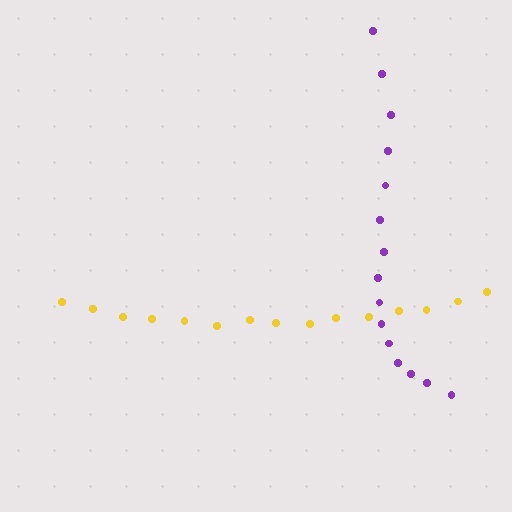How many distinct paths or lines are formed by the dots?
There are 2 distinct paths.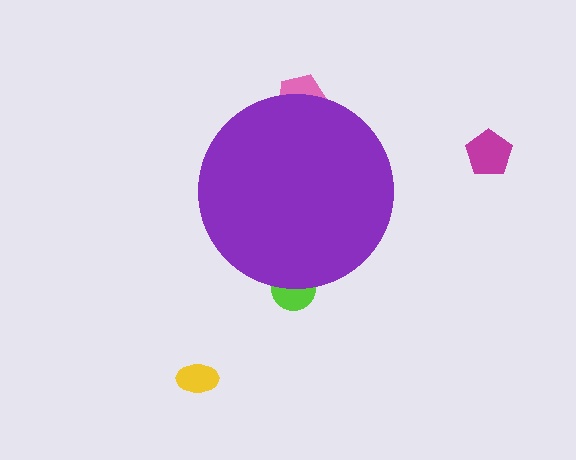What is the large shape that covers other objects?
A purple circle.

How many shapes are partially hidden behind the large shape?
2 shapes are partially hidden.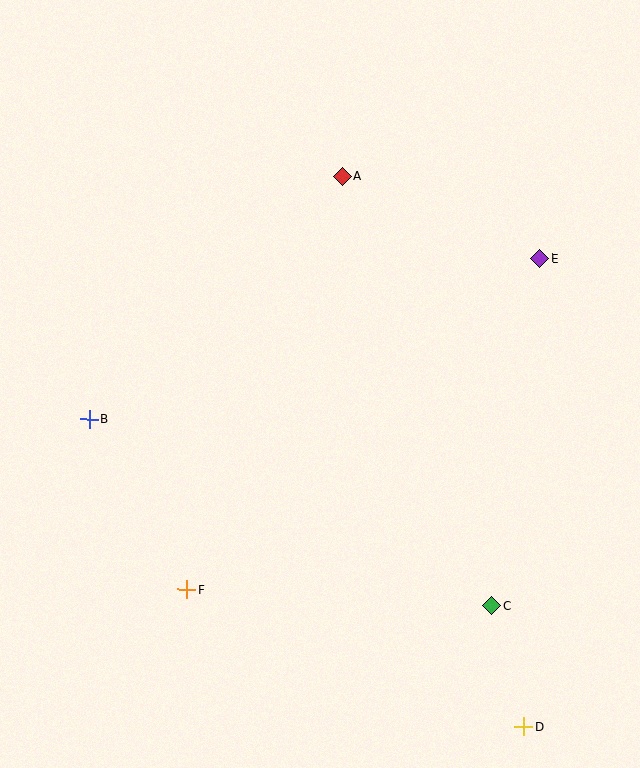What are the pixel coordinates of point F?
Point F is at (186, 589).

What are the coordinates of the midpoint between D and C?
The midpoint between D and C is at (508, 666).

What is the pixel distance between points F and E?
The distance between F and E is 484 pixels.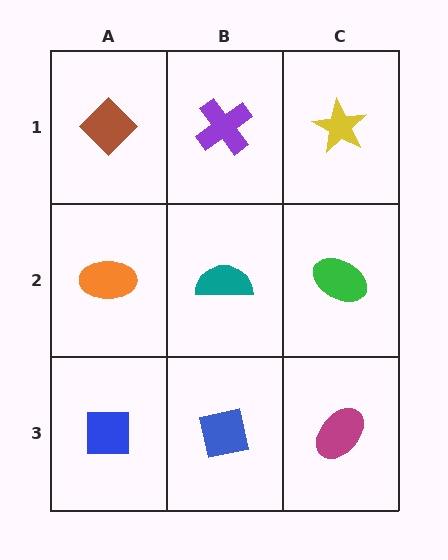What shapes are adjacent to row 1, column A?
An orange ellipse (row 2, column A), a purple cross (row 1, column B).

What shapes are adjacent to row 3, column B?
A teal semicircle (row 2, column B), a blue square (row 3, column A), a magenta ellipse (row 3, column C).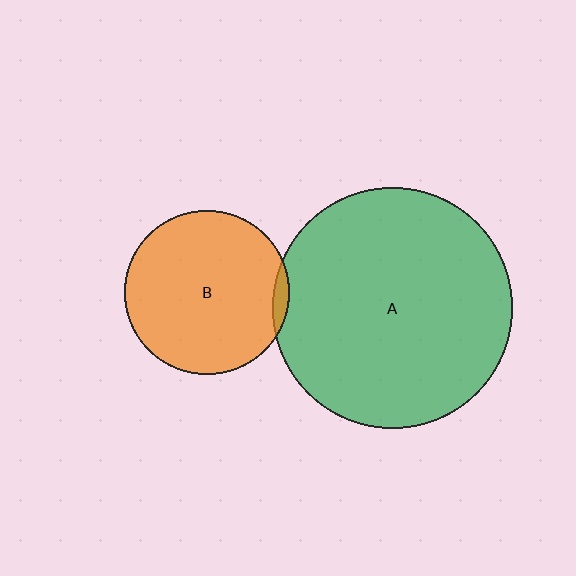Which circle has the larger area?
Circle A (green).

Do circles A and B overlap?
Yes.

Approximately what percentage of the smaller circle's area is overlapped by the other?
Approximately 5%.